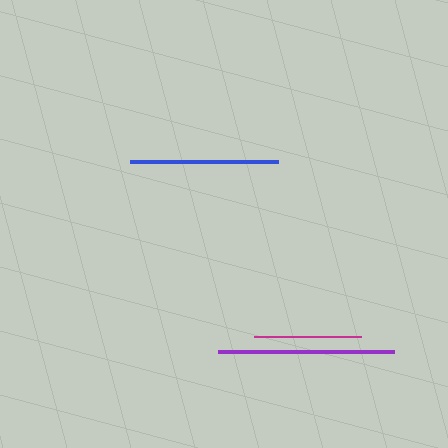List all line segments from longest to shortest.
From longest to shortest: purple, blue, magenta.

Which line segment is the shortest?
The magenta line is the shortest at approximately 107 pixels.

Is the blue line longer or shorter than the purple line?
The purple line is longer than the blue line.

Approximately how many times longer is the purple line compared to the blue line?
The purple line is approximately 1.2 times the length of the blue line.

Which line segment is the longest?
The purple line is the longest at approximately 176 pixels.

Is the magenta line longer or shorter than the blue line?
The blue line is longer than the magenta line.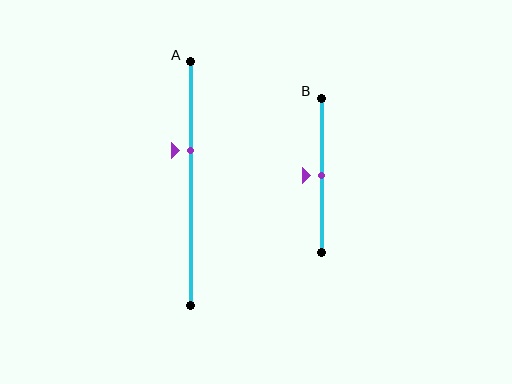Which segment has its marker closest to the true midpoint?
Segment B has its marker closest to the true midpoint.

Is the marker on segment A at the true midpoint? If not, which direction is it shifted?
No, the marker on segment A is shifted upward by about 13% of the segment length.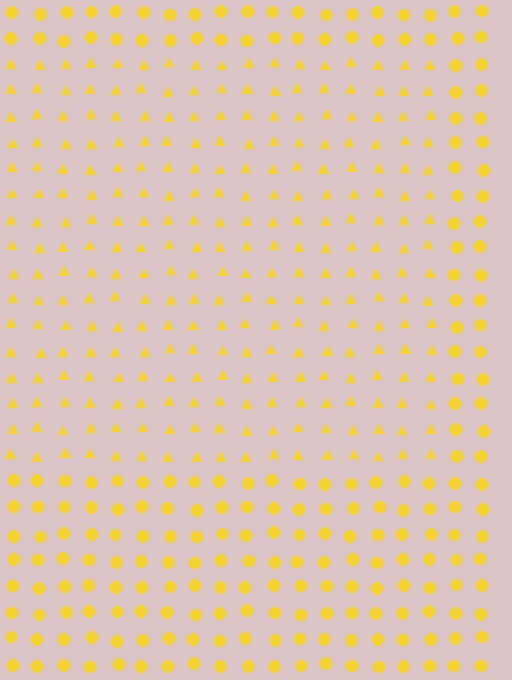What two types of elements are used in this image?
The image uses triangles inside the rectangle region and circles outside it.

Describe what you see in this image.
The image is filled with small yellow elements arranged in a uniform grid. A rectangle-shaped region contains triangles, while the surrounding area contains circles. The boundary is defined purely by the change in element shape.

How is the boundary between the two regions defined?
The boundary is defined by a change in element shape: triangles inside vs. circles outside. All elements share the same color and spacing.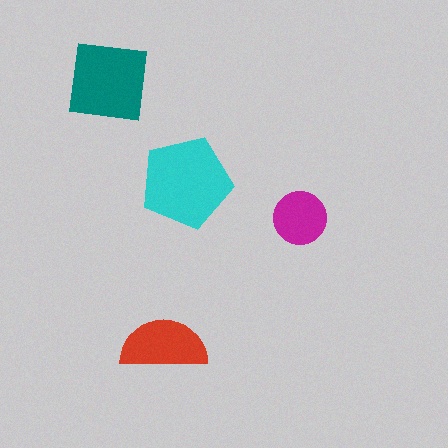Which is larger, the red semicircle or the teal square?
The teal square.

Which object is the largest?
The cyan pentagon.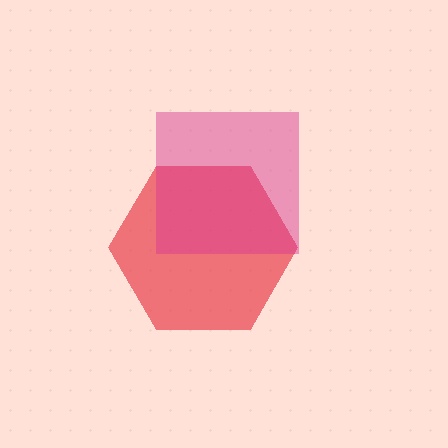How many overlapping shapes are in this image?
There are 2 overlapping shapes in the image.